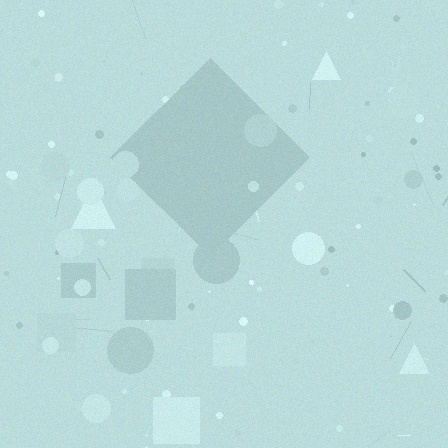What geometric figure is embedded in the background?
A diamond is embedded in the background.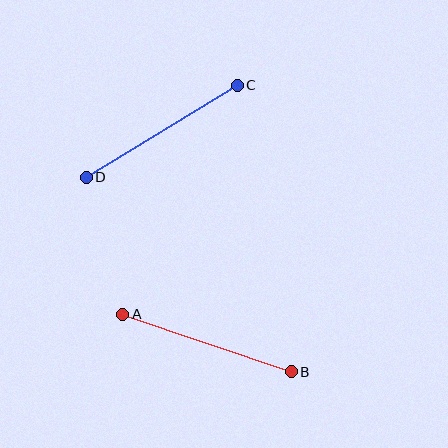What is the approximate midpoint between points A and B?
The midpoint is at approximately (207, 343) pixels.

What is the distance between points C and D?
The distance is approximately 177 pixels.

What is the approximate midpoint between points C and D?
The midpoint is at approximately (162, 131) pixels.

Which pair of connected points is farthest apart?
Points A and B are farthest apart.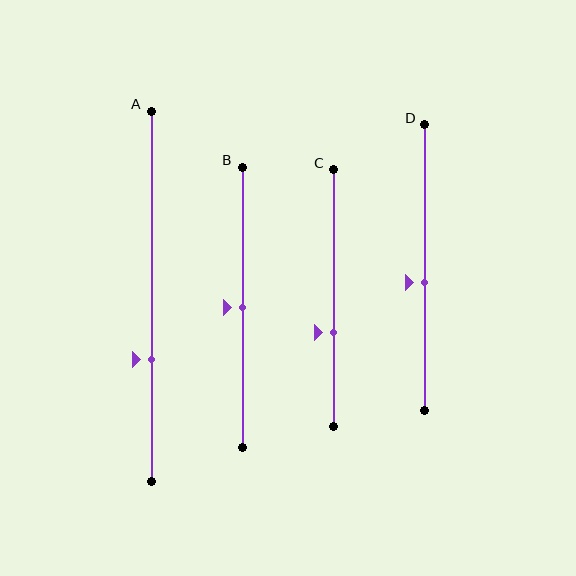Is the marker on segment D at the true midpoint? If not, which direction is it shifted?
No, the marker on segment D is shifted downward by about 5% of the segment length.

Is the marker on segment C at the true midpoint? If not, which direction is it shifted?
No, the marker on segment C is shifted downward by about 13% of the segment length.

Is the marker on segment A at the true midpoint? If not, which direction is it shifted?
No, the marker on segment A is shifted downward by about 17% of the segment length.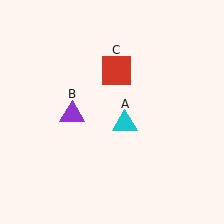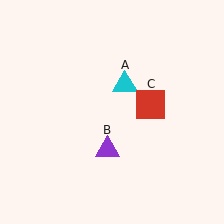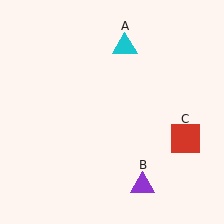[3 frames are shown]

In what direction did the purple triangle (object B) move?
The purple triangle (object B) moved down and to the right.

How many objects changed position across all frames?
3 objects changed position: cyan triangle (object A), purple triangle (object B), red square (object C).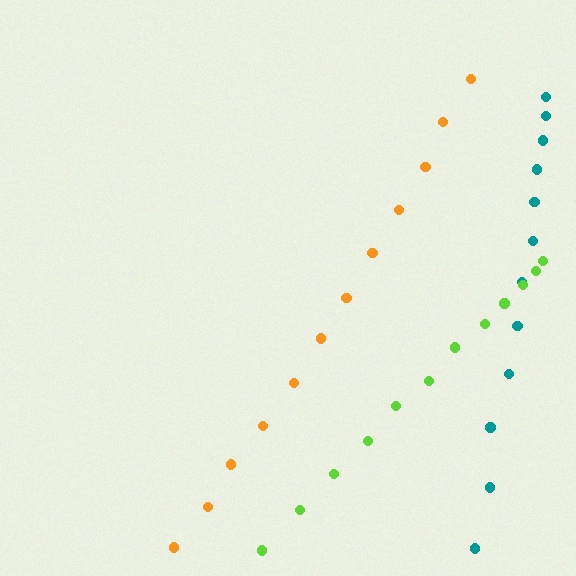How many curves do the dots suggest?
There are 3 distinct paths.